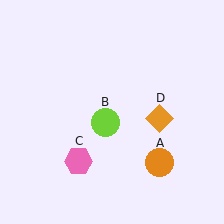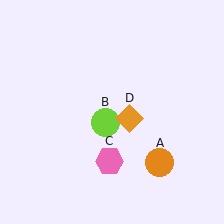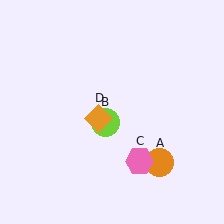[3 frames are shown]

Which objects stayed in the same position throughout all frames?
Orange circle (object A) and lime circle (object B) remained stationary.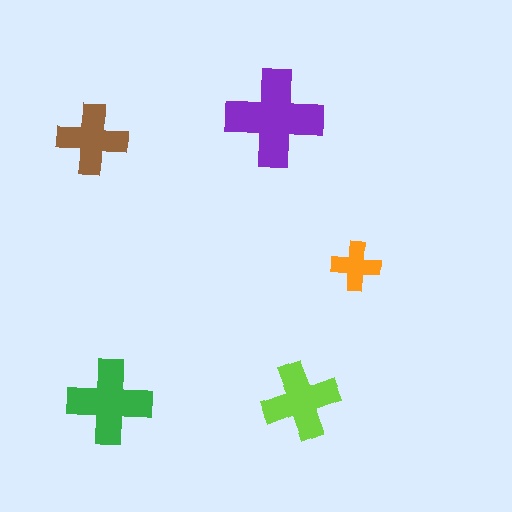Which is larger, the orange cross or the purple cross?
The purple one.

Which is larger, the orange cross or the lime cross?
The lime one.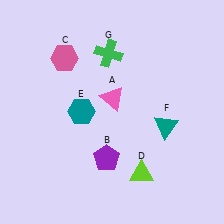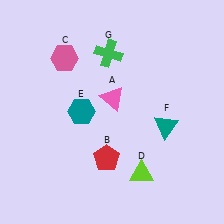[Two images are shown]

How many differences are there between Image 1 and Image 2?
There is 1 difference between the two images.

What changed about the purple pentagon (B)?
In Image 1, B is purple. In Image 2, it changed to red.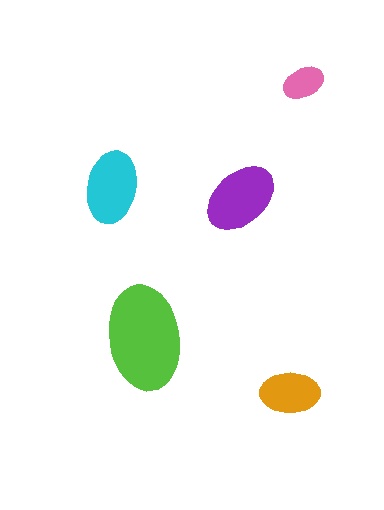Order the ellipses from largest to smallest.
the lime one, the purple one, the cyan one, the orange one, the pink one.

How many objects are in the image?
There are 5 objects in the image.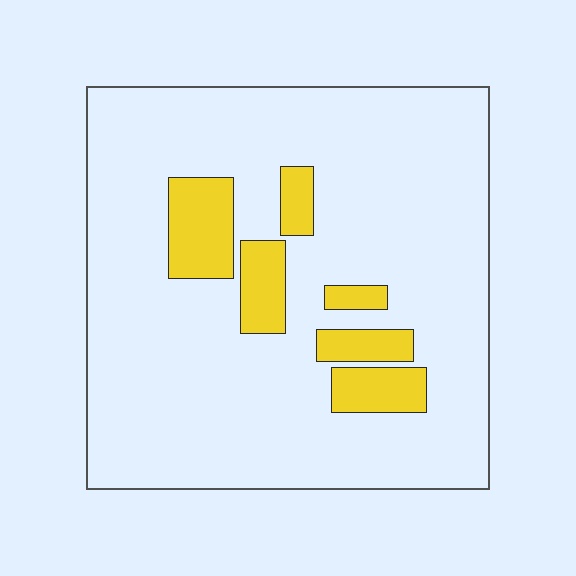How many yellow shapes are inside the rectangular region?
6.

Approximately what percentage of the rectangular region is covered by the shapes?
Approximately 15%.